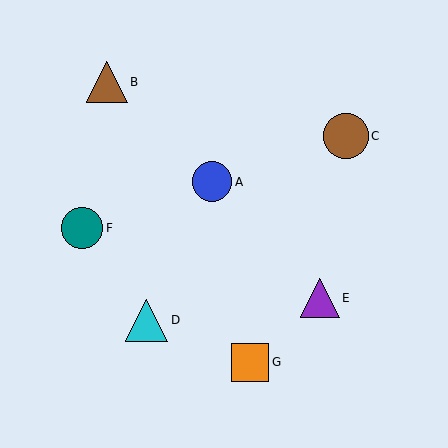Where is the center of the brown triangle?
The center of the brown triangle is at (107, 82).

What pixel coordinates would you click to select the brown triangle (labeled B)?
Click at (107, 82) to select the brown triangle B.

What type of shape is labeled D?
Shape D is a cyan triangle.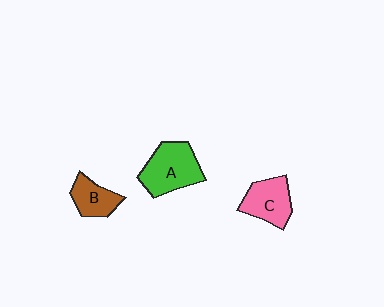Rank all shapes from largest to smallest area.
From largest to smallest: A (green), C (pink), B (brown).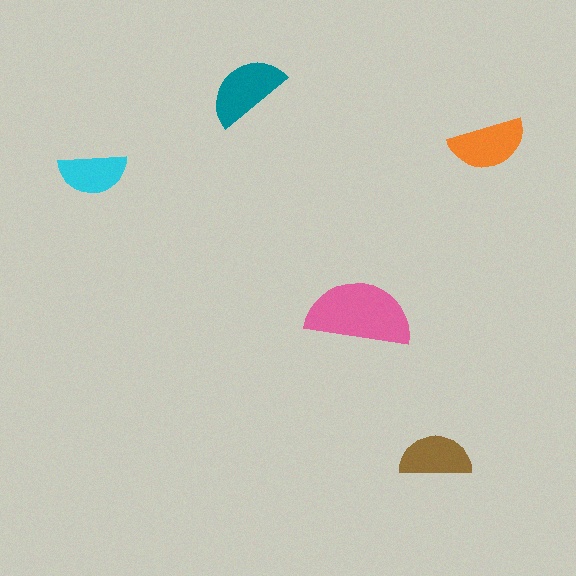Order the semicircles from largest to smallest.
the pink one, the teal one, the orange one, the brown one, the cyan one.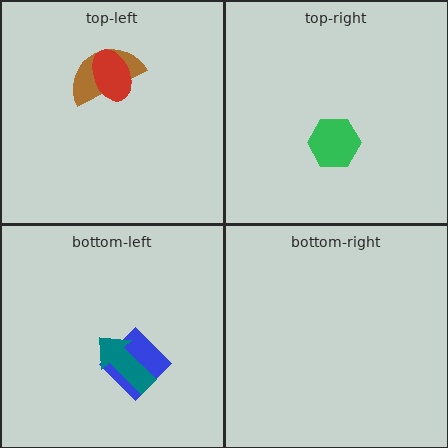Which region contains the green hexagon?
The top-right region.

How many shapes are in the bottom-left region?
2.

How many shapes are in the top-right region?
1.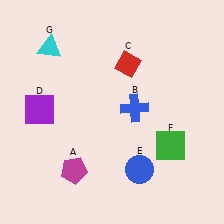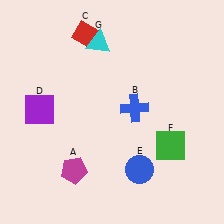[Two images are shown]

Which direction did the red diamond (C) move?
The red diamond (C) moved left.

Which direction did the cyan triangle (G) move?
The cyan triangle (G) moved right.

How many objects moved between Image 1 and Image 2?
2 objects moved between the two images.